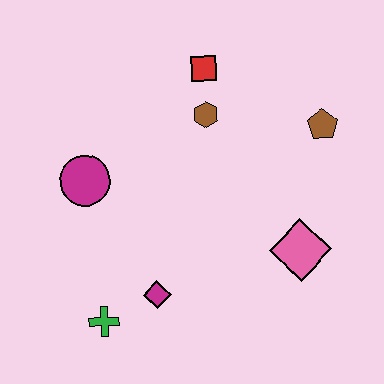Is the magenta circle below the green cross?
No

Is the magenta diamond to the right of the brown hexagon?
No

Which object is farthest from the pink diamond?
The magenta circle is farthest from the pink diamond.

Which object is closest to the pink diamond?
The brown pentagon is closest to the pink diamond.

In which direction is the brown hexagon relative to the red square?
The brown hexagon is below the red square.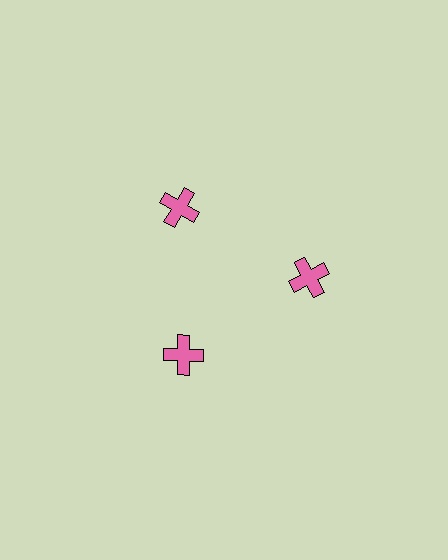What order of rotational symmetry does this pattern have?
This pattern has 3-fold rotational symmetry.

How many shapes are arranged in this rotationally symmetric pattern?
There are 3 shapes, arranged in 3 groups of 1.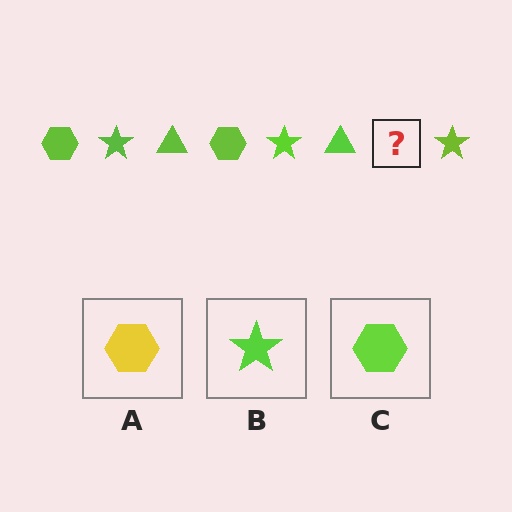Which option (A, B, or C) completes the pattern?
C.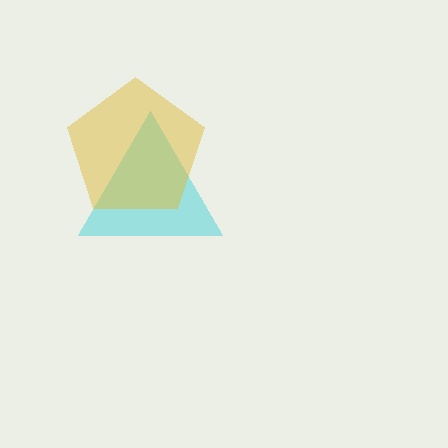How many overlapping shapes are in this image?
There are 2 overlapping shapes in the image.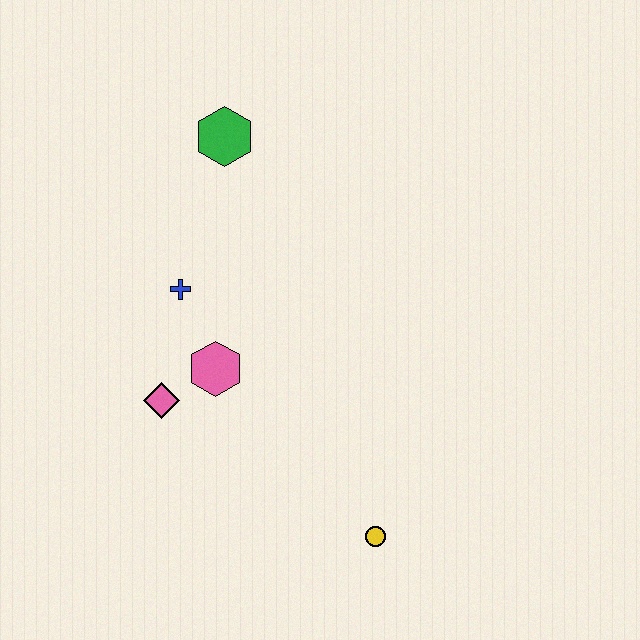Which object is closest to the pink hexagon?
The pink diamond is closest to the pink hexagon.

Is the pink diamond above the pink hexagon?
No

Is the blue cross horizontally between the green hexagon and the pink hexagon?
No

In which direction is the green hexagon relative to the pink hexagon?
The green hexagon is above the pink hexagon.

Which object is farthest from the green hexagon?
The yellow circle is farthest from the green hexagon.